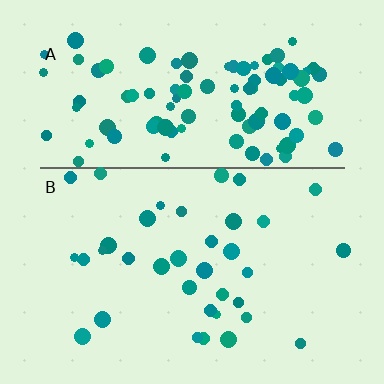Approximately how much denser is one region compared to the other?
Approximately 2.8× — region A over region B.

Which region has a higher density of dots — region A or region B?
A (the top).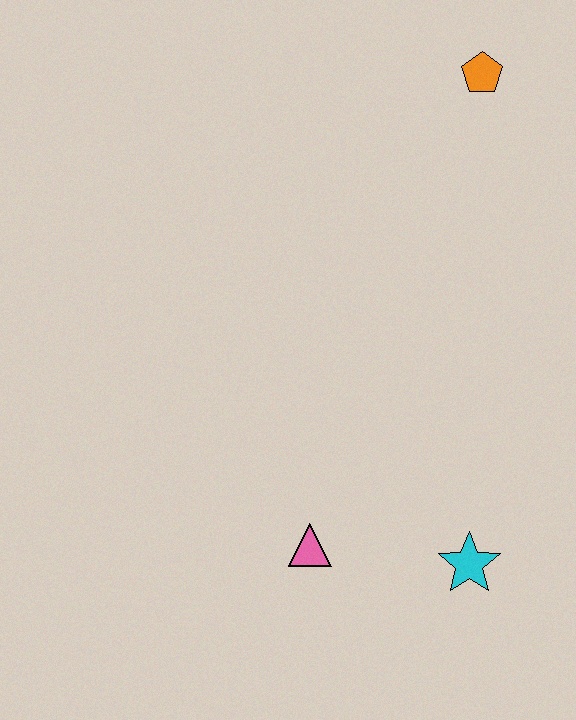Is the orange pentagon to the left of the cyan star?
No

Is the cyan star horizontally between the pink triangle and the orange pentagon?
Yes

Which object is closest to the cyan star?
The pink triangle is closest to the cyan star.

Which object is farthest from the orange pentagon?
The pink triangle is farthest from the orange pentagon.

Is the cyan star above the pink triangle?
No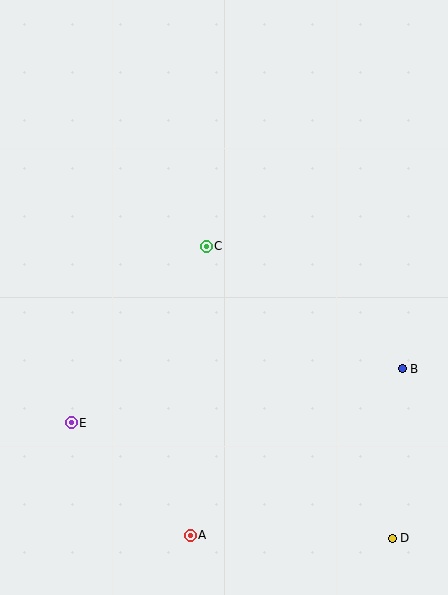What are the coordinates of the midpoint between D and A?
The midpoint between D and A is at (291, 537).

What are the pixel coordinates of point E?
Point E is at (71, 423).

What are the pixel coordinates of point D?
Point D is at (392, 538).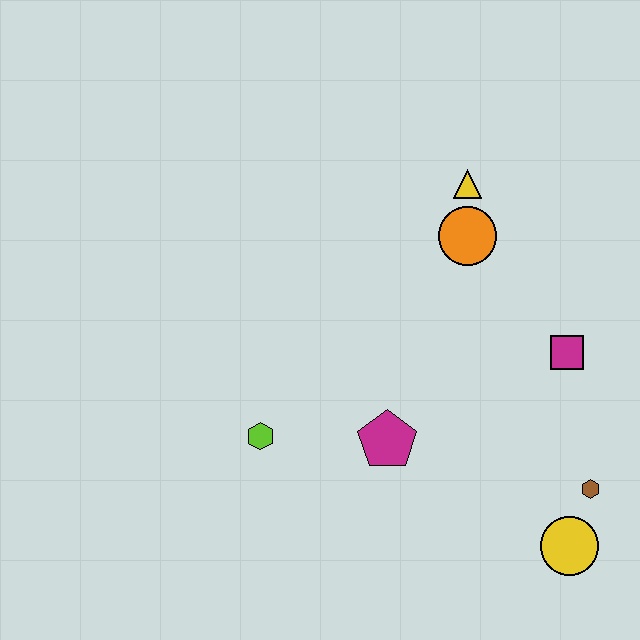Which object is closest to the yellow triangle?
The orange circle is closest to the yellow triangle.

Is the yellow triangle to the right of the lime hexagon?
Yes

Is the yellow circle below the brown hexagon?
Yes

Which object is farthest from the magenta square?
The lime hexagon is farthest from the magenta square.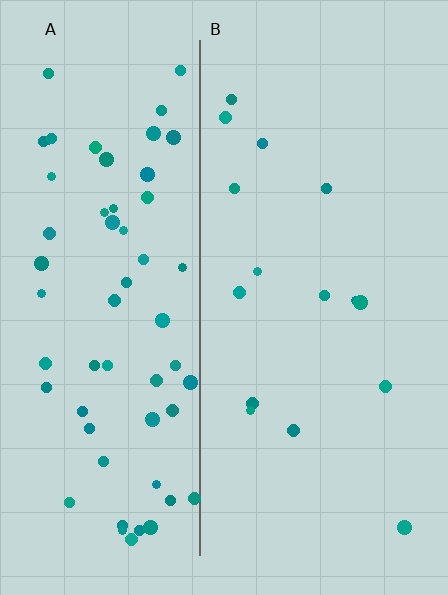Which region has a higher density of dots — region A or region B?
A (the left).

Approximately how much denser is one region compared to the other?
Approximately 4.0× — region A over region B.